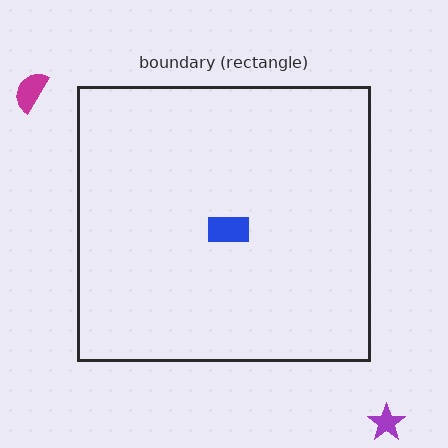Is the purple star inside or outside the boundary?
Outside.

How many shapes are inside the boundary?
1 inside, 2 outside.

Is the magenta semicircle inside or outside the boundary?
Outside.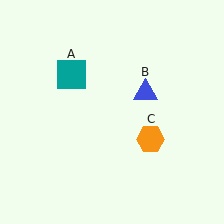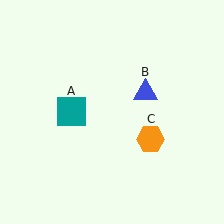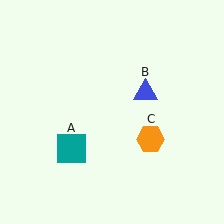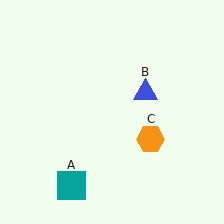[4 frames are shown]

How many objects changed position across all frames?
1 object changed position: teal square (object A).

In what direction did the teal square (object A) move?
The teal square (object A) moved down.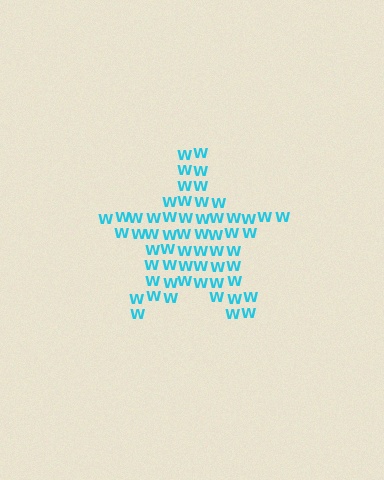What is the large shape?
The large shape is a star.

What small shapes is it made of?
It is made of small letter W's.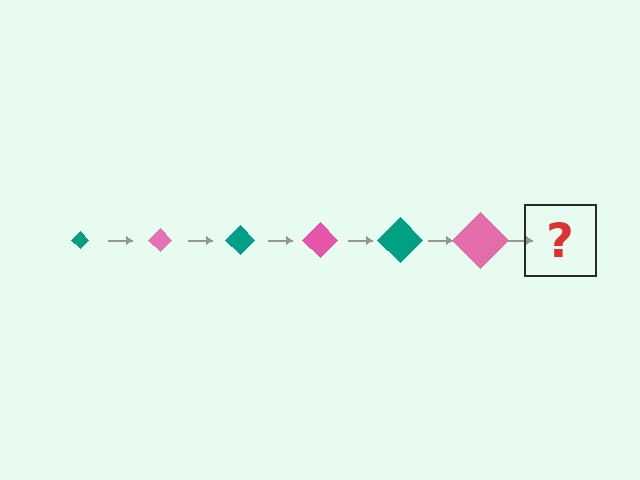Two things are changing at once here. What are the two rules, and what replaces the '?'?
The two rules are that the diamond grows larger each step and the color cycles through teal and pink. The '?' should be a teal diamond, larger than the previous one.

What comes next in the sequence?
The next element should be a teal diamond, larger than the previous one.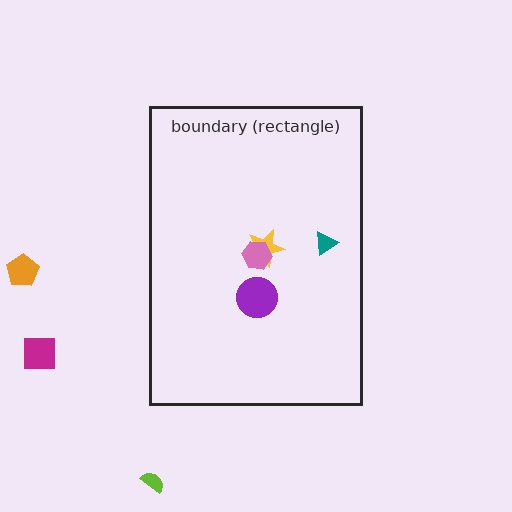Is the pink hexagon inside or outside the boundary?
Inside.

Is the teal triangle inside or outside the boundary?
Inside.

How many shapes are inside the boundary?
4 inside, 3 outside.